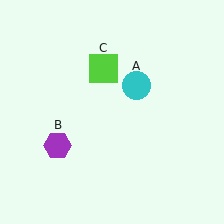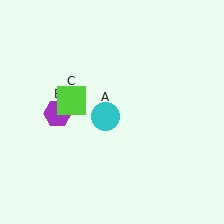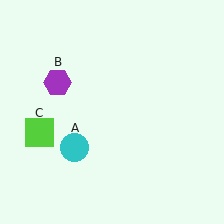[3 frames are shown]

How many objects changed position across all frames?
3 objects changed position: cyan circle (object A), purple hexagon (object B), lime square (object C).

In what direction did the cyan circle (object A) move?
The cyan circle (object A) moved down and to the left.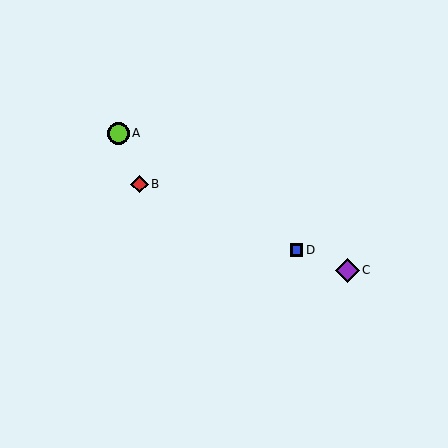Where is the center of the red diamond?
The center of the red diamond is at (140, 184).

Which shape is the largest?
The purple diamond (labeled C) is the largest.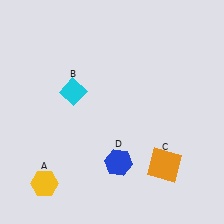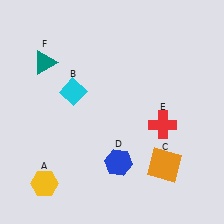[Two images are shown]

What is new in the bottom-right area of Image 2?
A red cross (E) was added in the bottom-right area of Image 2.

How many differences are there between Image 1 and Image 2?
There are 2 differences between the two images.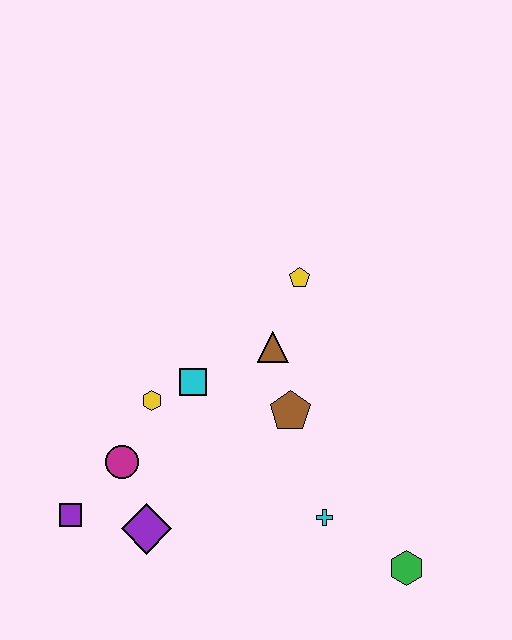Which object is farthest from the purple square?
The green hexagon is farthest from the purple square.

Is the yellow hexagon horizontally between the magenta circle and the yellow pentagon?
Yes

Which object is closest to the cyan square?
The yellow hexagon is closest to the cyan square.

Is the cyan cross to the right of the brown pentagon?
Yes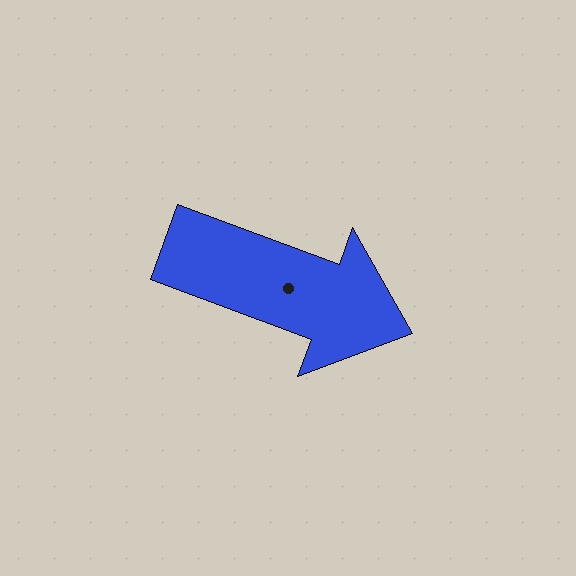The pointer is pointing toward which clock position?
Roughly 4 o'clock.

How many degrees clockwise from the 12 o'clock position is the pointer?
Approximately 110 degrees.